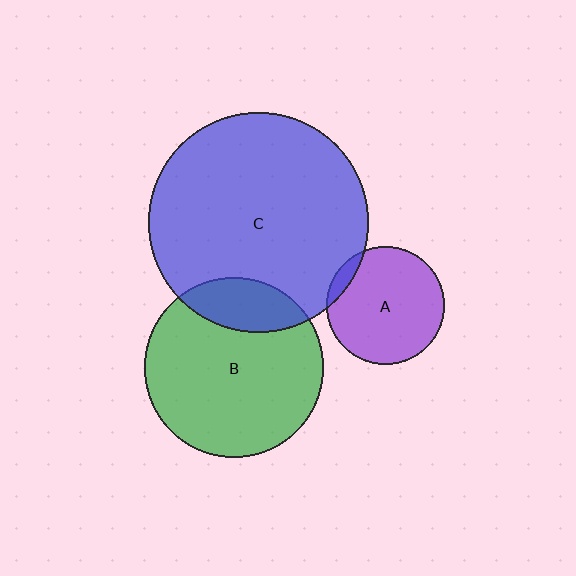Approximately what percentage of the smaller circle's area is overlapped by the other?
Approximately 20%.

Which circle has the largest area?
Circle C (blue).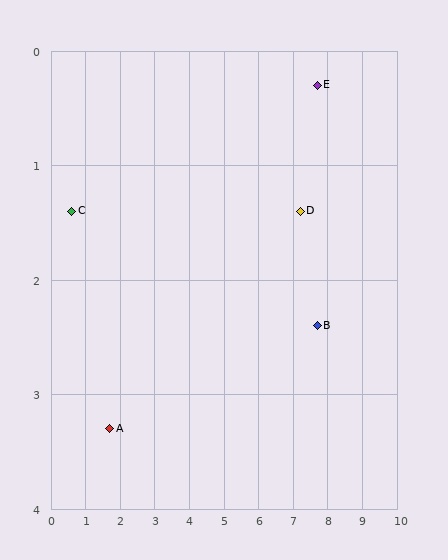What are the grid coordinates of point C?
Point C is at approximately (0.6, 1.4).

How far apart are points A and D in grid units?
Points A and D are about 5.8 grid units apart.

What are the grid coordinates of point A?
Point A is at approximately (1.7, 3.3).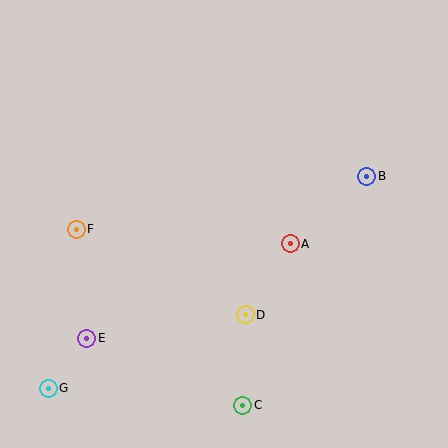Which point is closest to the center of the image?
Point A at (290, 244) is closest to the center.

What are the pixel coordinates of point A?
Point A is at (290, 244).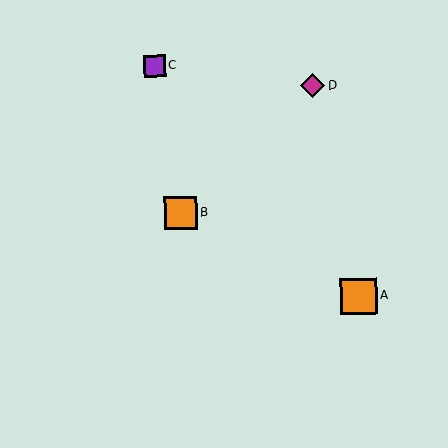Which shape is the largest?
The orange square (labeled A) is the largest.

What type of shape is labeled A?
Shape A is an orange square.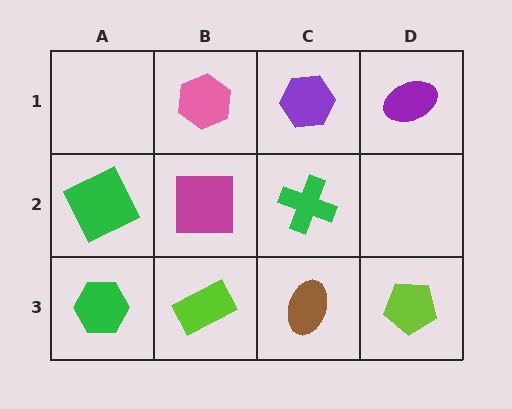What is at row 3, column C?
A brown ellipse.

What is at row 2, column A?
A green square.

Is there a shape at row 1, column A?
No, that cell is empty.